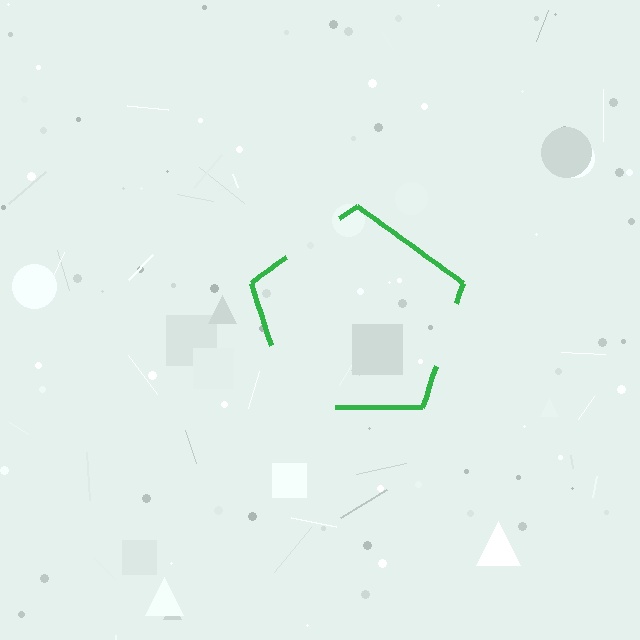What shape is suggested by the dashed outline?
The dashed outline suggests a pentagon.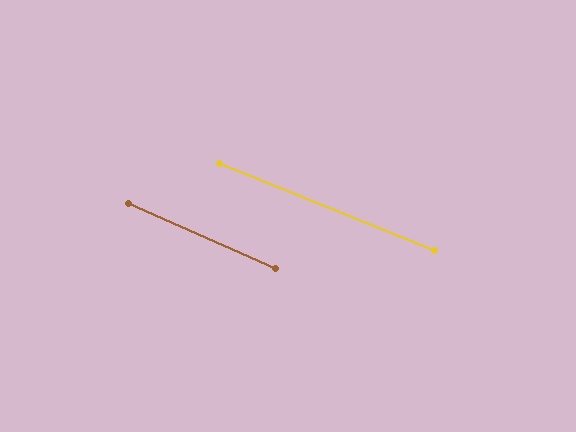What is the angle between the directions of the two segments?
Approximately 2 degrees.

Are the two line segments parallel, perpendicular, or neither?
Parallel — their directions differ by only 1.8°.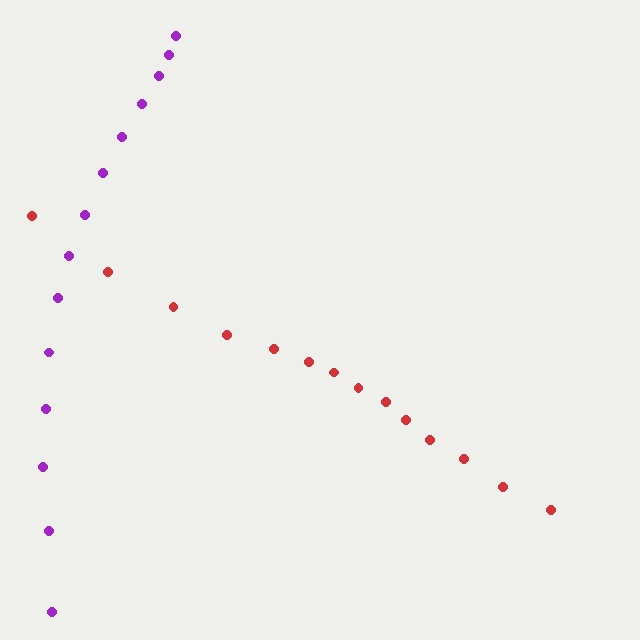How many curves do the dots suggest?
There are 2 distinct paths.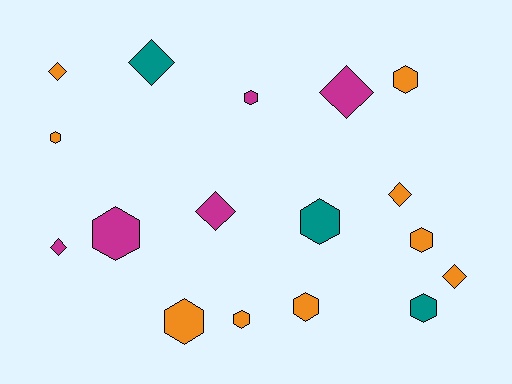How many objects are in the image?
There are 17 objects.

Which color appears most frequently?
Orange, with 9 objects.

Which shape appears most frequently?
Hexagon, with 10 objects.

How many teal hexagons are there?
There are 2 teal hexagons.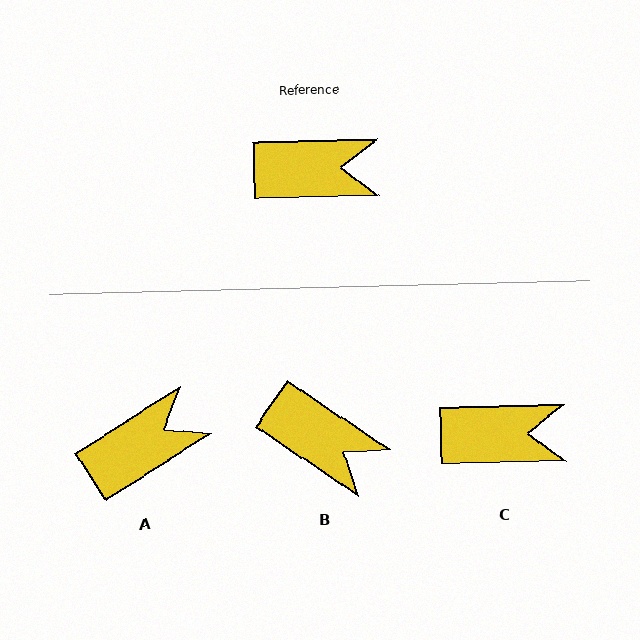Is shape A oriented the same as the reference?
No, it is off by about 32 degrees.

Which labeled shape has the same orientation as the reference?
C.